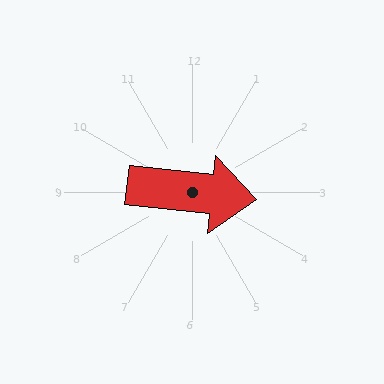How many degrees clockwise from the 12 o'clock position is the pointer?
Approximately 96 degrees.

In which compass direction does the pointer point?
East.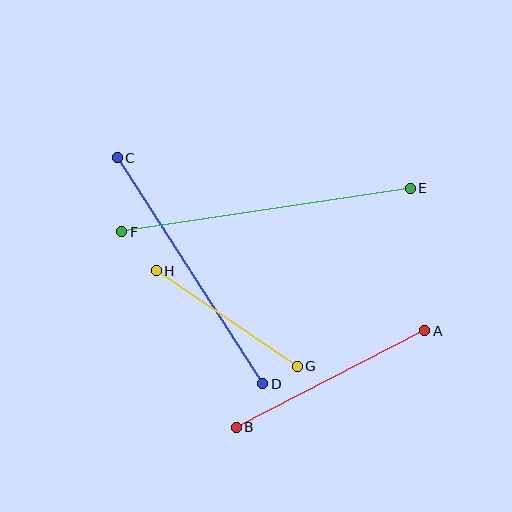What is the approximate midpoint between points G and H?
The midpoint is at approximately (227, 319) pixels.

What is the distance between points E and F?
The distance is approximately 292 pixels.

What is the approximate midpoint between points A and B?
The midpoint is at approximately (331, 379) pixels.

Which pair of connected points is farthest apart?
Points E and F are farthest apart.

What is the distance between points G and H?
The distance is approximately 171 pixels.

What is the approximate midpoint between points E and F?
The midpoint is at approximately (266, 210) pixels.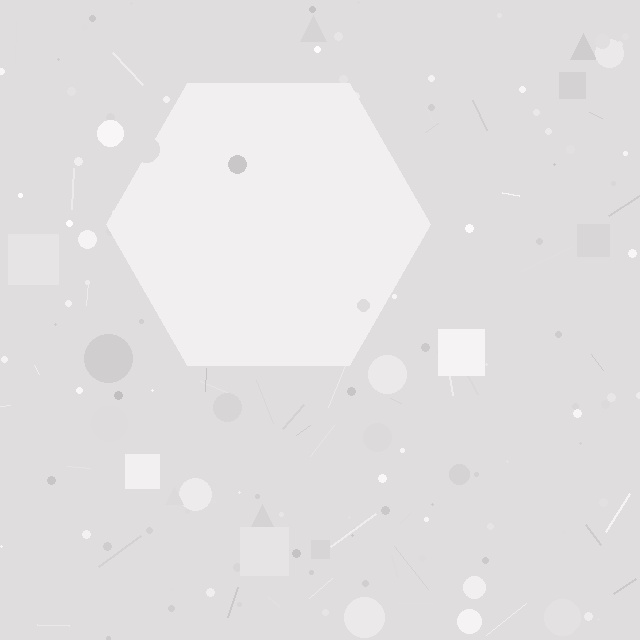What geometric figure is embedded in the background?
A hexagon is embedded in the background.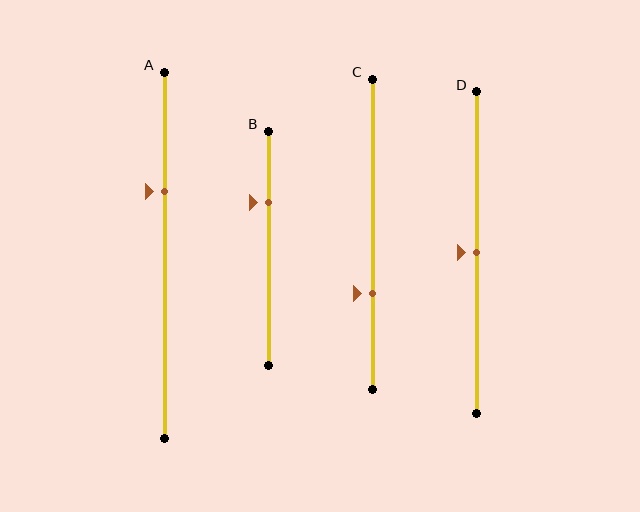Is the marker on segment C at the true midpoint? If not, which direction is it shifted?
No, the marker on segment C is shifted downward by about 19% of the segment length.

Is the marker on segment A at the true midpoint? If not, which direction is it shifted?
No, the marker on segment A is shifted upward by about 17% of the segment length.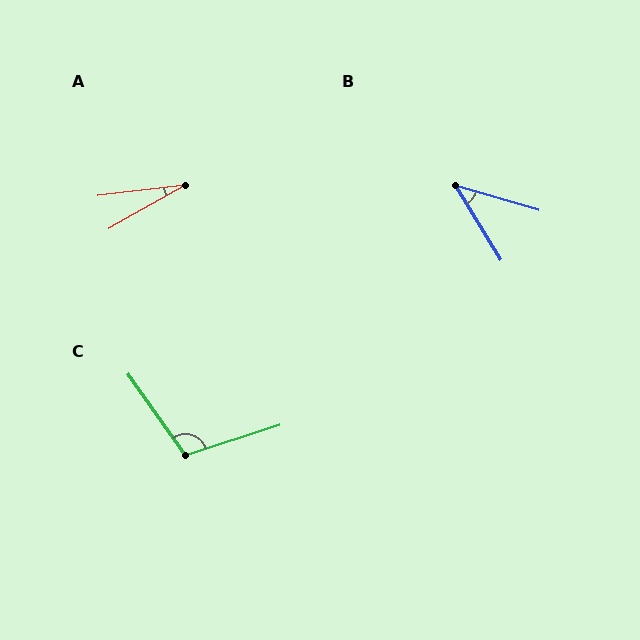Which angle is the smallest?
A, at approximately 23 degrees.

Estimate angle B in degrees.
Approximately 42 degrees.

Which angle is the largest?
C, at approximately 107 degrees.